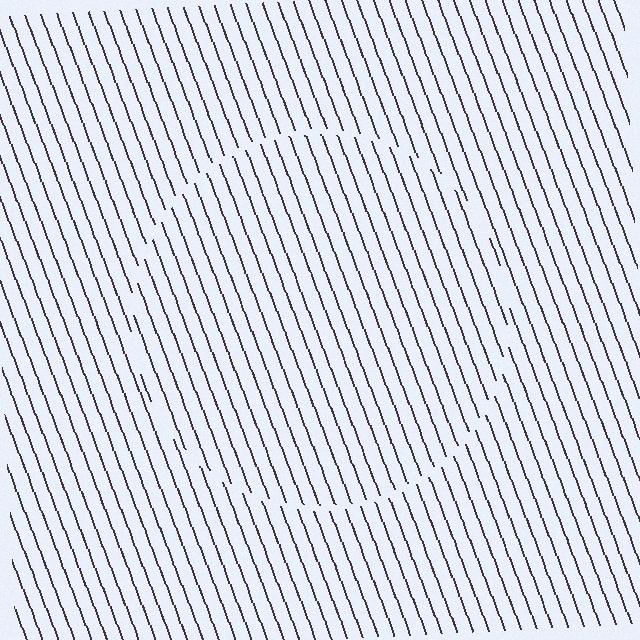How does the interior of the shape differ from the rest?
The interior of the shape contains the same grating, shifted by half a period — the contour is defined by the phase discontinuity where line-ends from the inner and outer gratings abut.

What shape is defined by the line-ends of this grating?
An illusory circle. The interior of the shape contains the same grating, shifted by half a period — the contour is defined by the phase discontinuity where line-ends from the inner and outer gratings abut.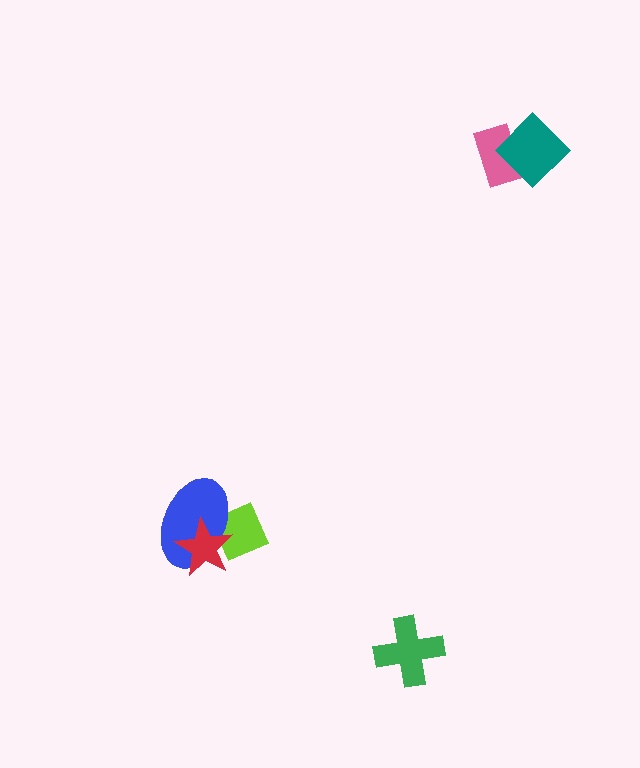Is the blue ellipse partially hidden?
Yes, it is partially covered by another shape.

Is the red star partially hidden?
No, no other shape covers it.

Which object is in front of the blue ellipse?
The red star is in front of the blue ellipse.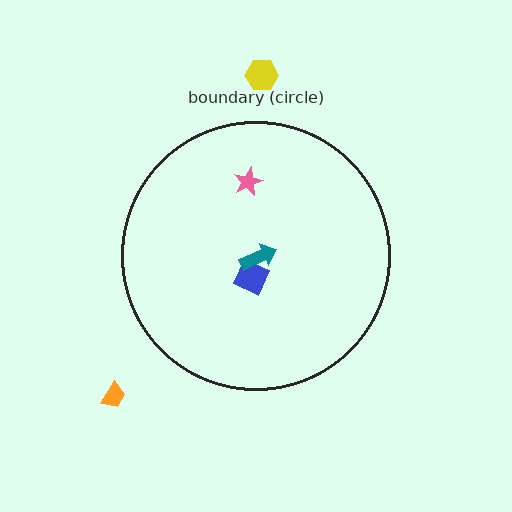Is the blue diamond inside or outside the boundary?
Inside.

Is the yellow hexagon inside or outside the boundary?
Outside.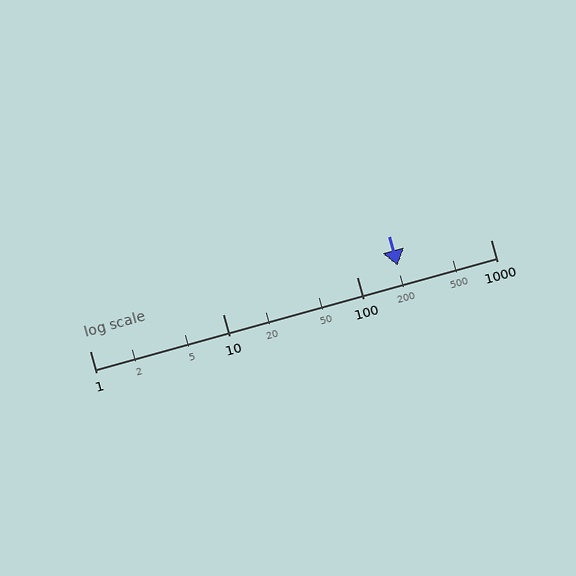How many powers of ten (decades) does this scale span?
The scale spans 3 decades, from 1 to 1000.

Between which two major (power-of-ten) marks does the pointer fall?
The pointer is between 100 and 1000.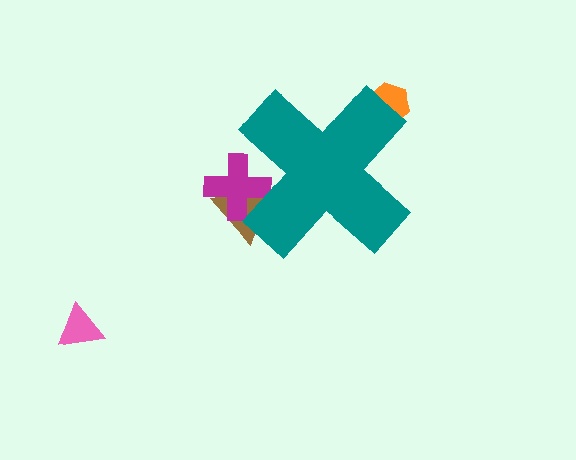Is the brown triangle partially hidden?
Yes, the brown triangle is partially hidden behind the teal cross.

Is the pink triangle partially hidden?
No, the pink triangle is fully visible.